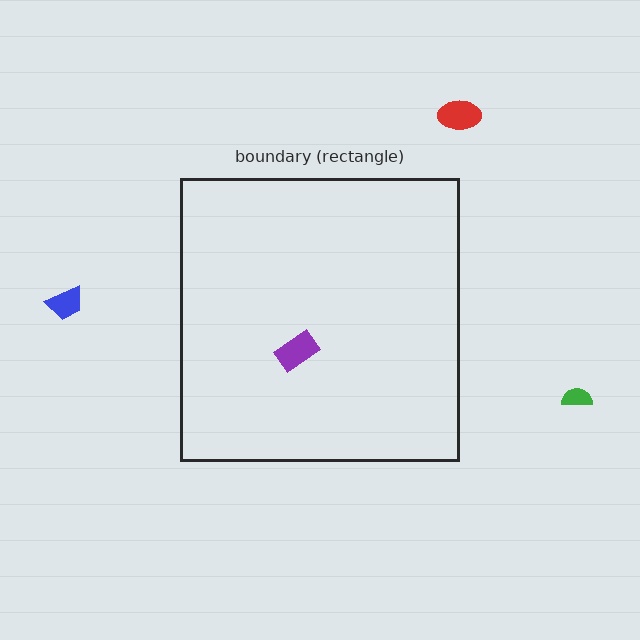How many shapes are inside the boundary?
1 inside, 3 outside.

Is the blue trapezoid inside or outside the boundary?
Outside.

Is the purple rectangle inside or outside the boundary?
Inside.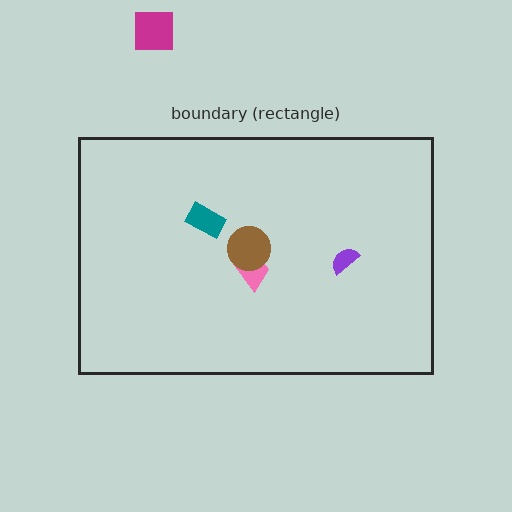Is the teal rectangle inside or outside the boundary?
Inside.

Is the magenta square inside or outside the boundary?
Outside.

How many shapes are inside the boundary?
4 inside, 1 outside.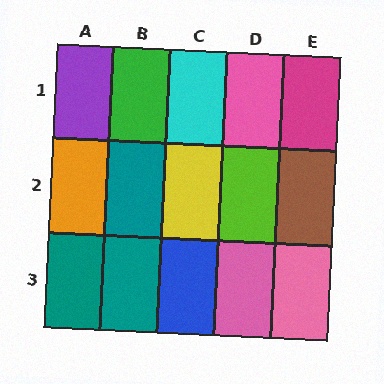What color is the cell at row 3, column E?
Pink.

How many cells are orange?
1 cell is orange.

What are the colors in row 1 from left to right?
Purple, green, cyan, pink, magenta.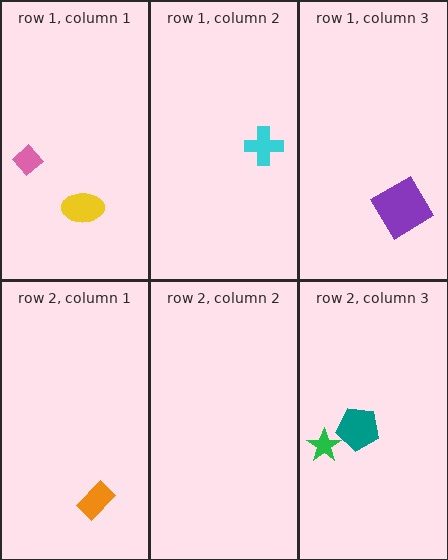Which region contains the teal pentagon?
The row 2, column 3 region.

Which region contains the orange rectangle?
The row 2, column 1 region.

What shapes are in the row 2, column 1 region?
The orange rectangle.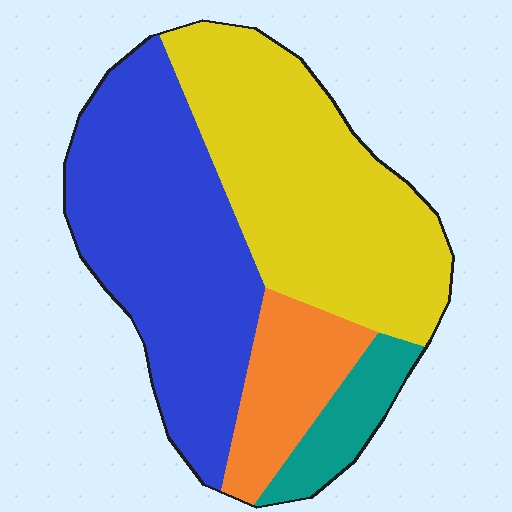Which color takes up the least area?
Teal, at roughly 10%.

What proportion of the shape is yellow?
Yellow takes up about two fifths (2/5) of the shape.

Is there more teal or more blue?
Blue.